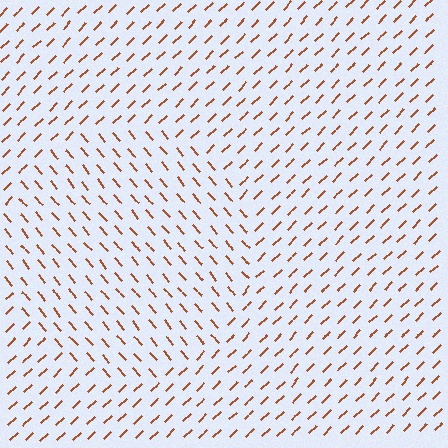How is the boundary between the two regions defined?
The boundary is defined purely by a change in line orientation (approximately 86 degrees difference). All lines are the same color and thickness.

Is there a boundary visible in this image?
Yes, there is a texture boundary formed by a change in line orientation.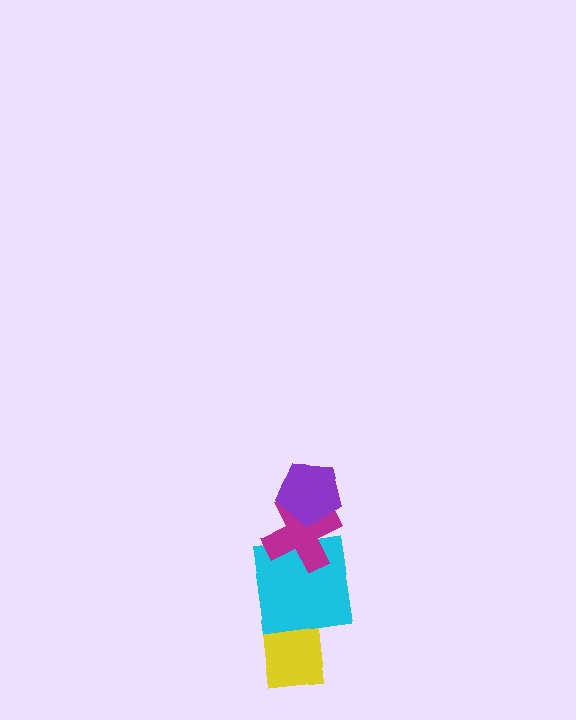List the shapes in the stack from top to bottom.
From top to bottom: the purple pentagon, the magenta cross, the cyan square, the yellow rectangle.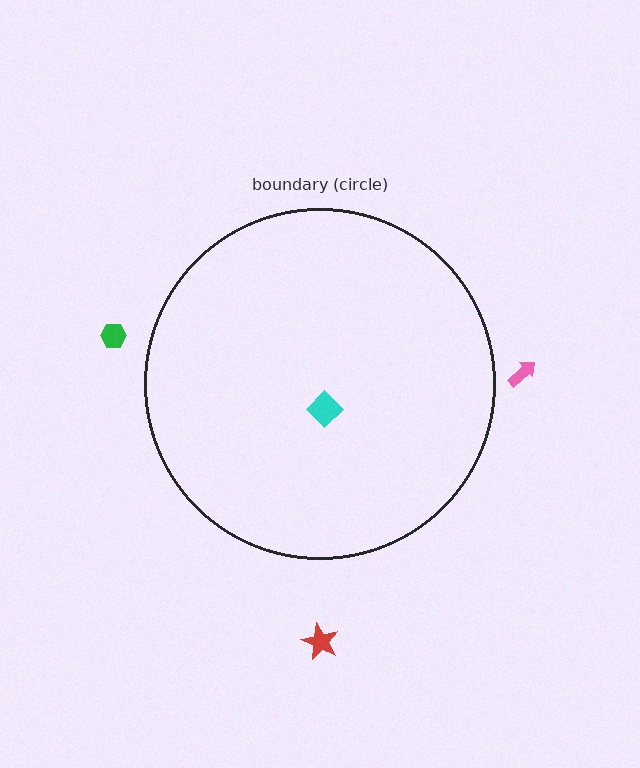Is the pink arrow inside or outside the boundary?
Outside.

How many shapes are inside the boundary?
1 inside, 3 outside.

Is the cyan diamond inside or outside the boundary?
Inside.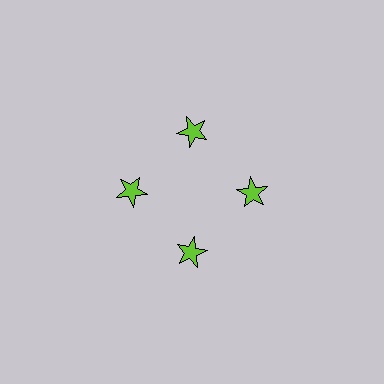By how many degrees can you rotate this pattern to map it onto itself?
The pattern maps onto itself every 90 degrees of rotation.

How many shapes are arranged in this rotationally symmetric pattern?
There are 4 shapes, arranged in 4 groups of 1.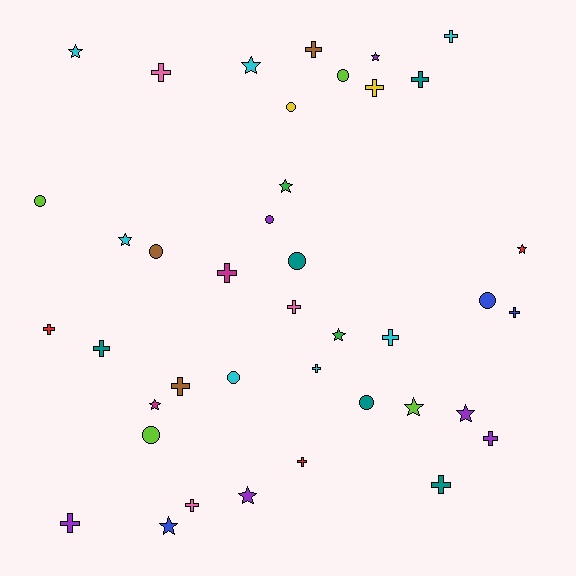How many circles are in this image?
There are 10 circles.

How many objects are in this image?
There are 40 objects.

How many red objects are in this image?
There are 3 red objects.